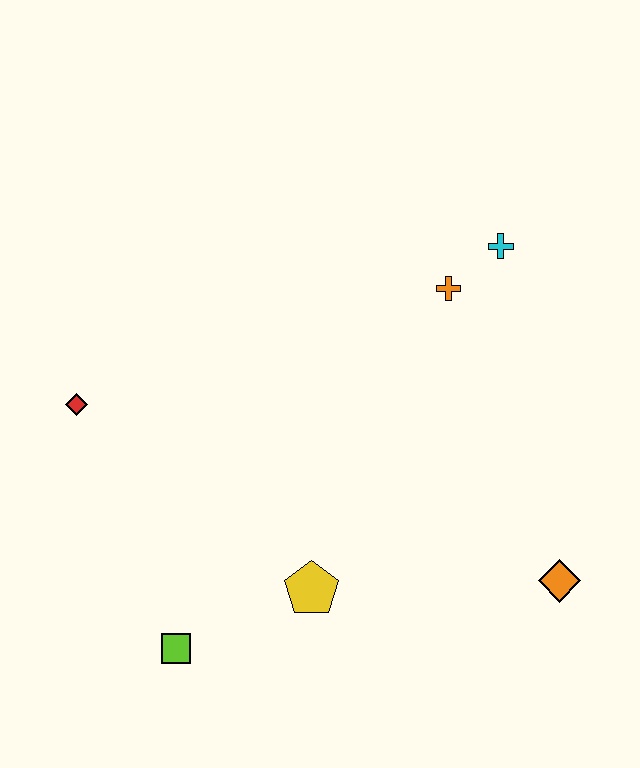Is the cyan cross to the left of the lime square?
No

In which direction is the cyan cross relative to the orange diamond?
The cyan cross is above the orange diamond.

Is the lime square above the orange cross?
No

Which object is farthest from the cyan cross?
The lime square is farthest from the cyan cross.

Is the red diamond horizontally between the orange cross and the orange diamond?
No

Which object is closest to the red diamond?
The lime square is closest to the red diamond.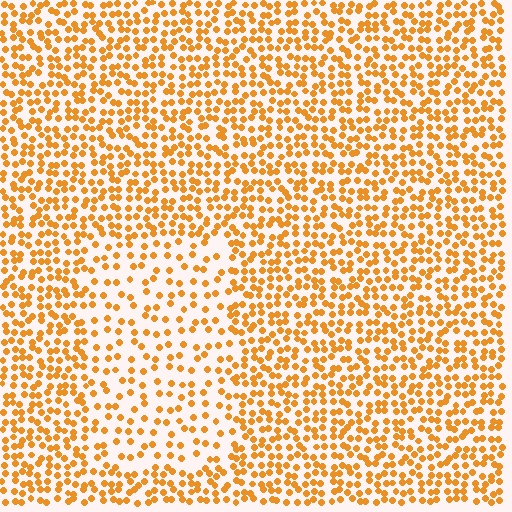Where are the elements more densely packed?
The elements are more densely packed outside the rectangle boundary.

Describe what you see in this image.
The image contains small orange elements arranged at two different densities. A rectangle-shaped region is visible where the elements are less densely packed than the surrounding area.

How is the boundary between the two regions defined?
The boundary is defined by a change in element density (approximately 2.0x ratio). All elements are the same color, size, and shape.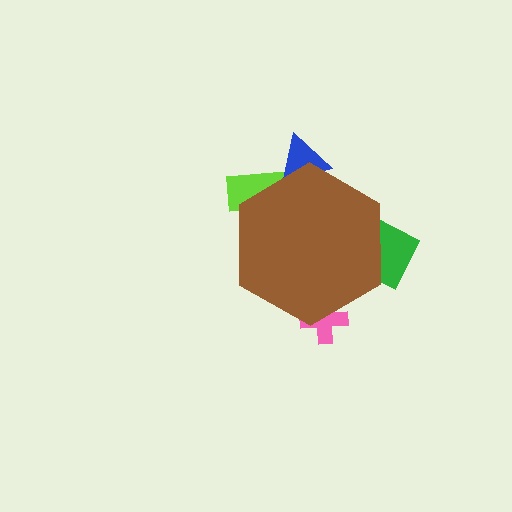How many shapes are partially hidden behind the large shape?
5 shapes are partially hidden.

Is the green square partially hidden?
Yes, the green square is partially hidden behind the brown hexagon.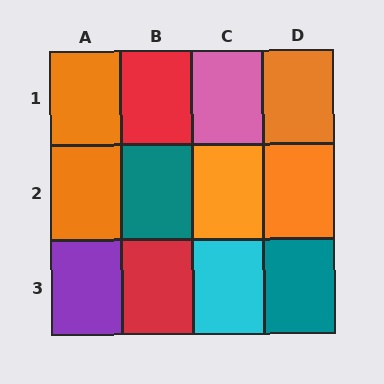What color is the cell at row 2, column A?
Orange.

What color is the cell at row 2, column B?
Teal.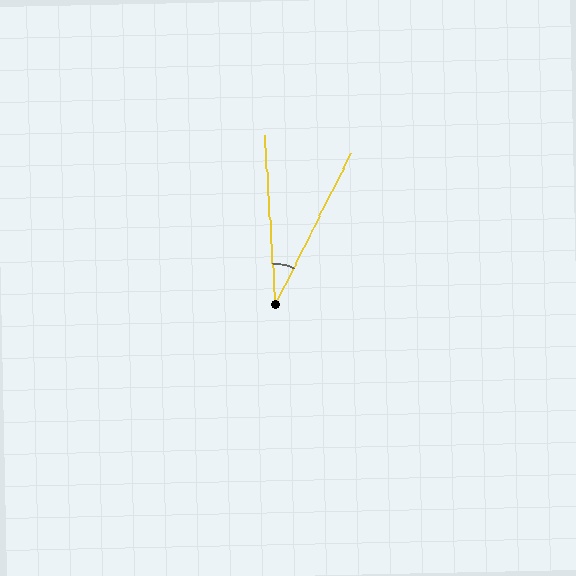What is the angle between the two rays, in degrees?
Approximately 30 degrees.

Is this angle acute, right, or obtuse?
It is acute.